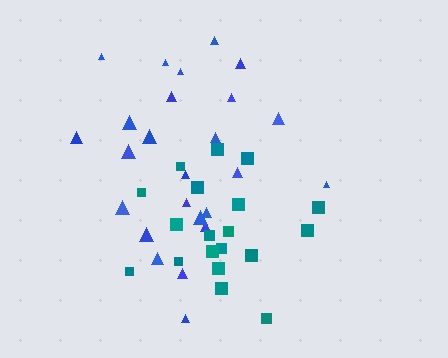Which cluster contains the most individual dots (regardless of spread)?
Blue (26).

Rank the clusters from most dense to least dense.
blue, teal.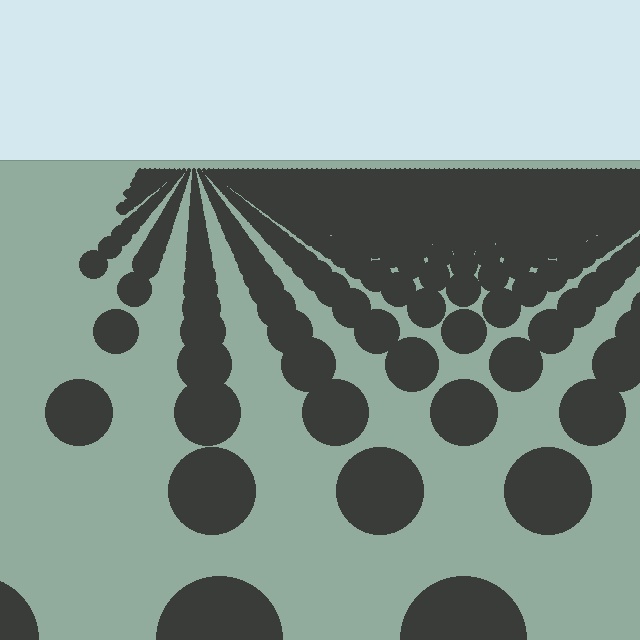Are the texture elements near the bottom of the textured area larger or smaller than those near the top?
Larger. Near the bottom, elements are closer to the viewer and appear at a bigger on-screen size.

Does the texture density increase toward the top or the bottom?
Density increases toward the top.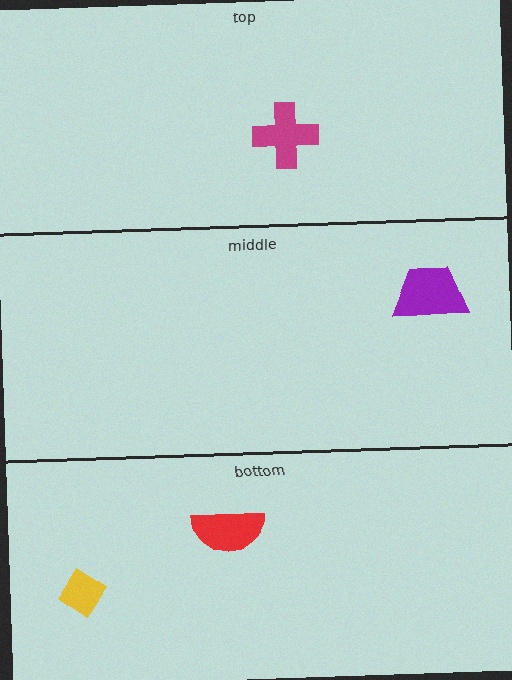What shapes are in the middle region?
The purple trapezoid.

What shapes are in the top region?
The magenta cross.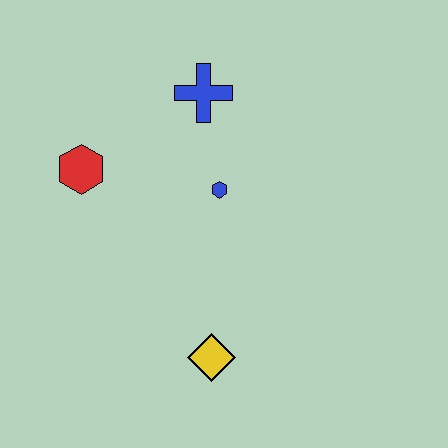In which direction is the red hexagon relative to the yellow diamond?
The red hexagon is above the yellow diamond.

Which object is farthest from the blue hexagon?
The yellow diamond is farthest from the blue hexagon.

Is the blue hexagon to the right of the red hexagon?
Yes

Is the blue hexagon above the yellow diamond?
Yes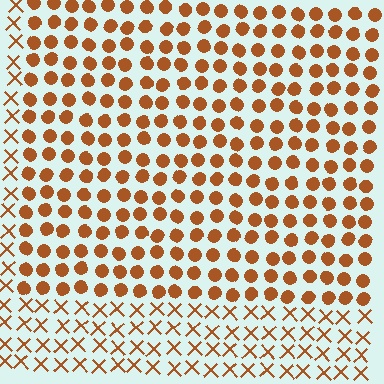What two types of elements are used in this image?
The image uses circles inside the rectangle region and X marks outside it.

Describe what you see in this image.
The image is filled with small brown elements arranged in a uniform grid. A rectangle-shaped region contains circles, while the surrounding area contains X marks. The boundary is defined purely by the change in element shape.